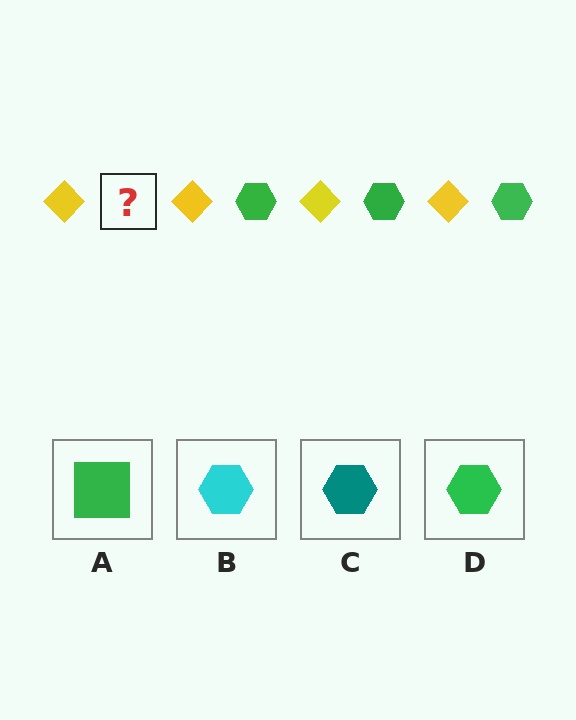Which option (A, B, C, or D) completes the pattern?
D.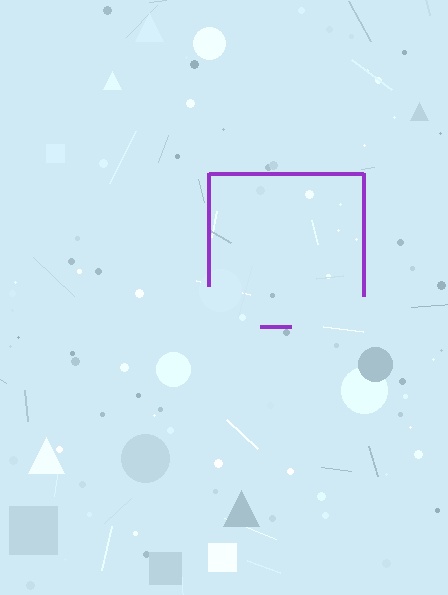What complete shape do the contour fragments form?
The contour fragments form a square.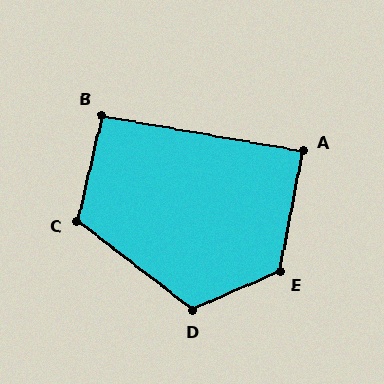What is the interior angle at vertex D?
Approximately 118 degrees (obtuse).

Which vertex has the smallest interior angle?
A, at approximately 89 degrees.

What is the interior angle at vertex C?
Approximately 115 degrees (obtuse).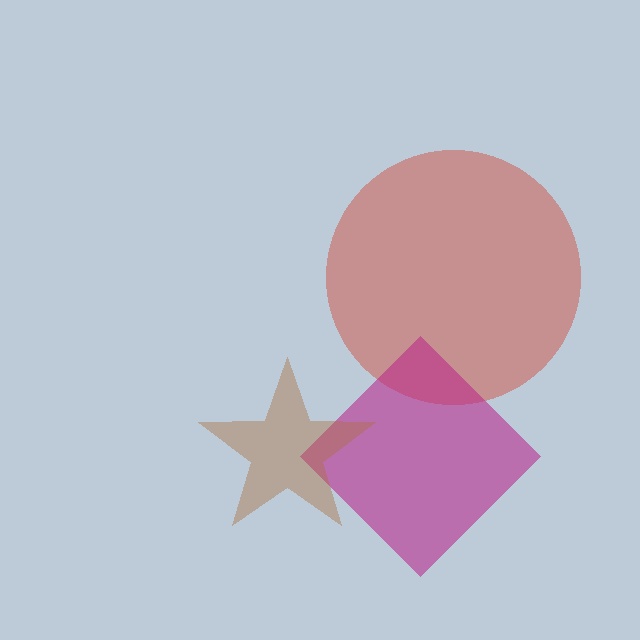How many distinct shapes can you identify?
There are 3 distinct shapes: a red circle, a magenta diamond, a brown star.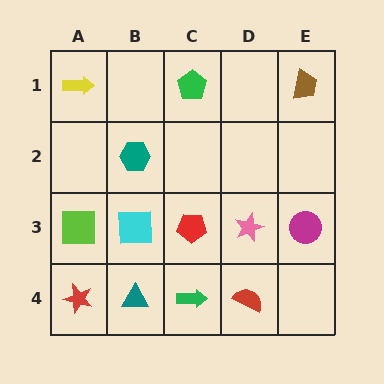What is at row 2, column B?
A teal hexagon.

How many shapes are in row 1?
3 shapes.